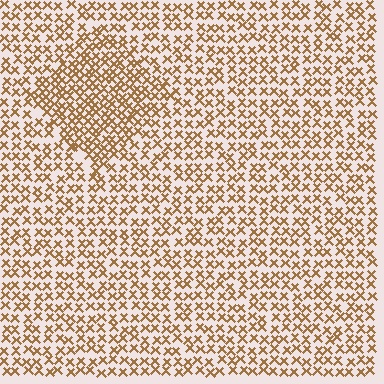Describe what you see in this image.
The image contains small brown elements arranged at two different densities. A diamond-shaped region is visible where the elements are more densely packed than the surrounding area.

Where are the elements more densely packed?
The elements are more densely packed inside the diamond boundary.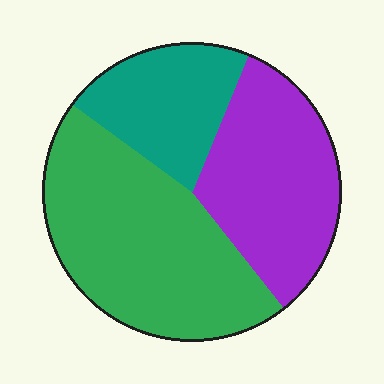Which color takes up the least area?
Teal, at roughly 20%.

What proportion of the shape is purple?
Purple covers about 35% of the shape.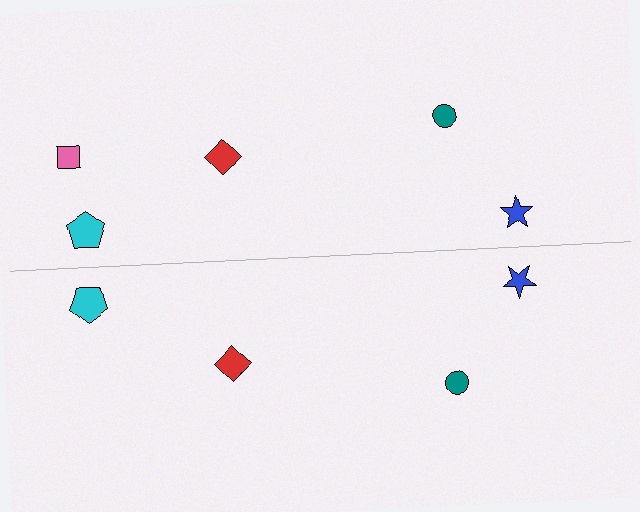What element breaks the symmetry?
A pink square is missing from the bottom side.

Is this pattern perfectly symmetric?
No, the pattern is not perfectly symmetric. A pink square is missing from the bottom side.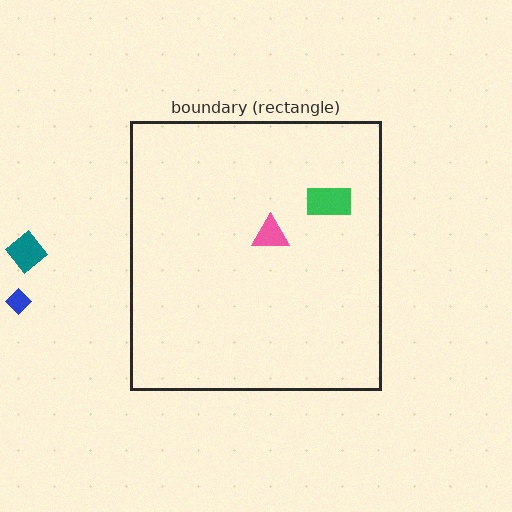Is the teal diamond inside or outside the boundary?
Outside.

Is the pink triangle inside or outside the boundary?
Inside.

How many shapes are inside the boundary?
2 inside, 2 outside.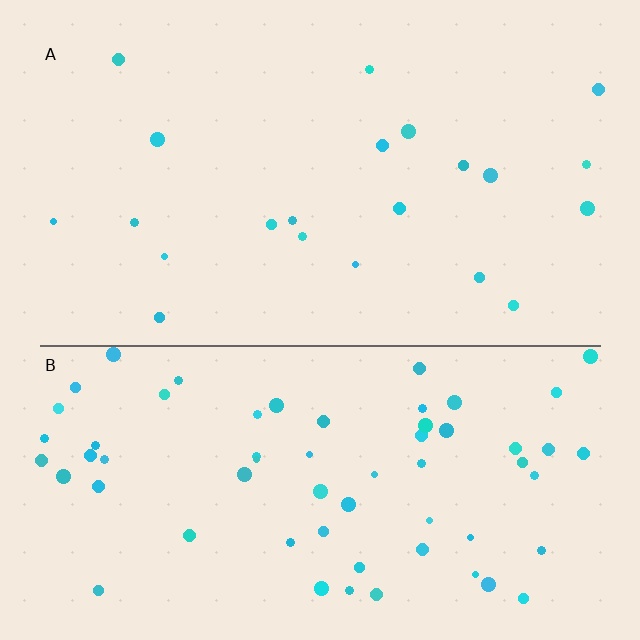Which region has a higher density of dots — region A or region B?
B (the bottom).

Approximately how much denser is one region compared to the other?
Approximately 2.9× — region B over region A.